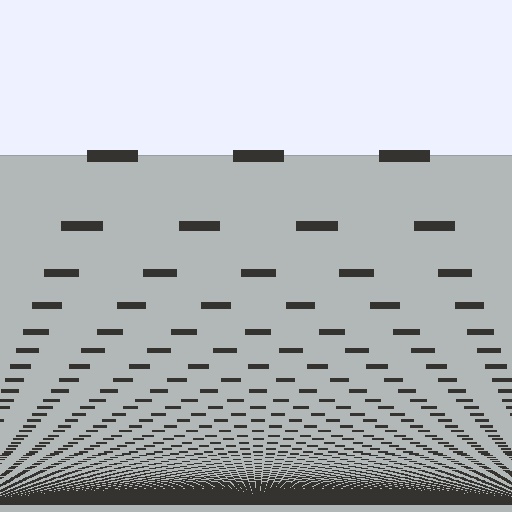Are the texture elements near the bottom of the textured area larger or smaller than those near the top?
Smaller. The gradient is inverted — elements near the bottom are smaller and denser.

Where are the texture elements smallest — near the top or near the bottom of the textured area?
Near the bottom.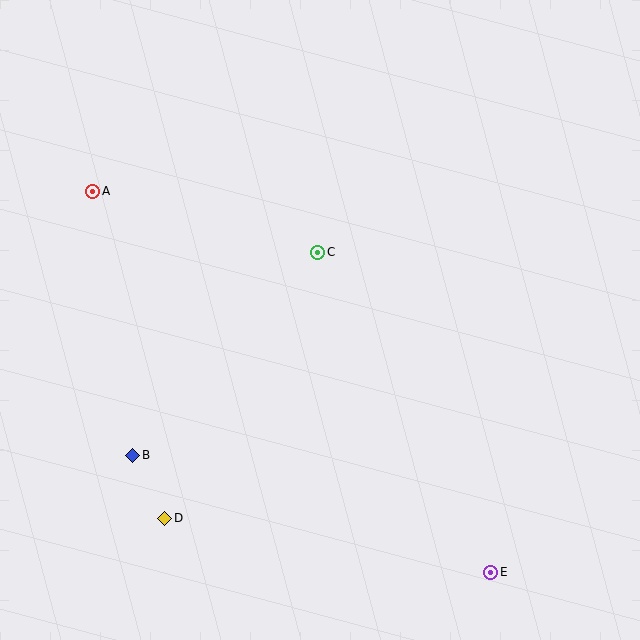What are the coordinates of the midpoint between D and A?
The midpoint between D and A is at (129, 355).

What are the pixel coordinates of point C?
Point C is at (318, 252).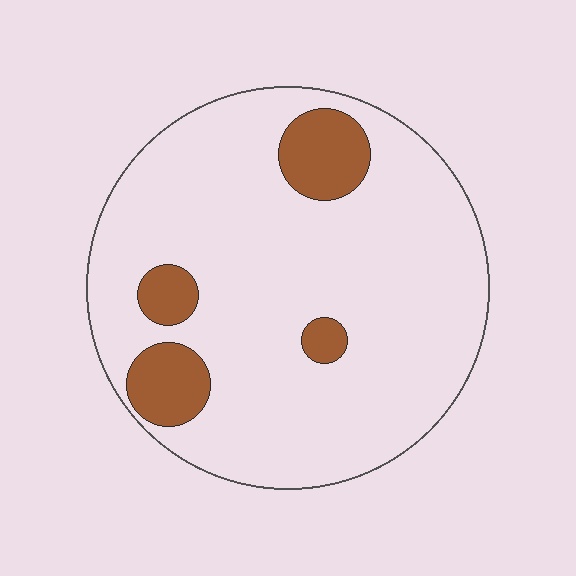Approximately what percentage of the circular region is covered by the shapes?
Approximately 15%.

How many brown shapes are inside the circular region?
4.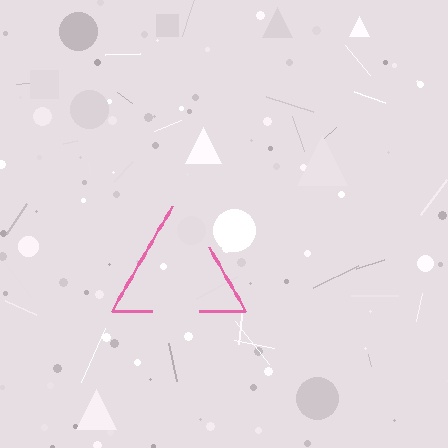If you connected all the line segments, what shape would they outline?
They would outline a triangle.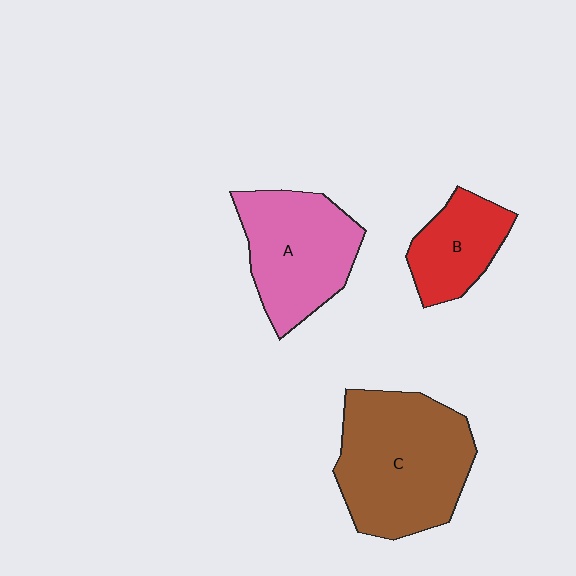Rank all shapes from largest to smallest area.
From largest to smallest: C (brown), A (pink), B (red).